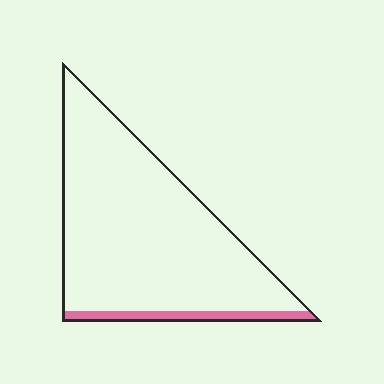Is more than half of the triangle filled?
No.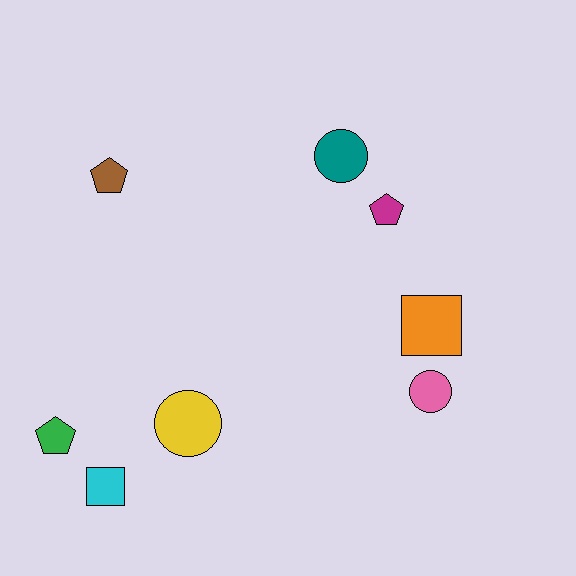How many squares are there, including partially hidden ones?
There are 2 squares.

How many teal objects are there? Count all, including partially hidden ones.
There is 1 teal object.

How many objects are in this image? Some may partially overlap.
There are 8 objects.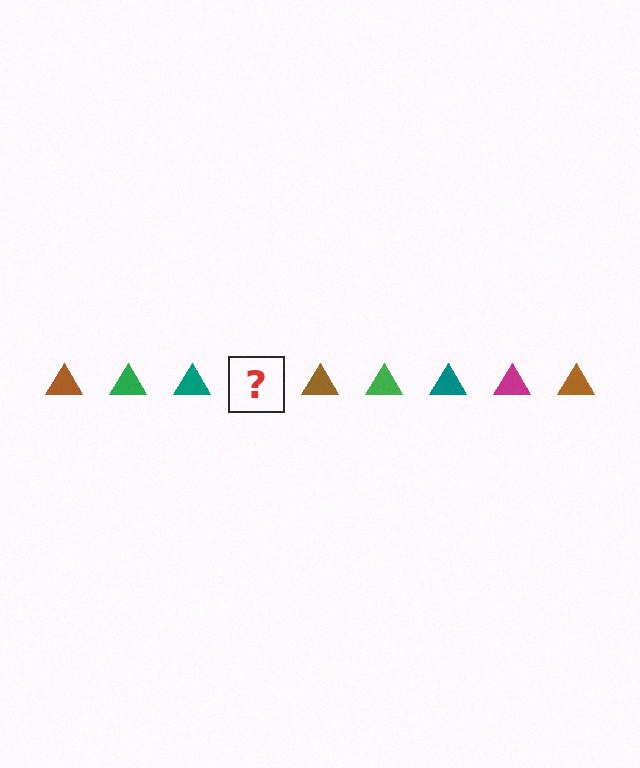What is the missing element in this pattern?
The missing element is a magenta triangle.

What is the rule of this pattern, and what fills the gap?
The rule is that the pattern cycles through brown, green, teal, magenta triangles. The gap should be filled with a magenta triangle.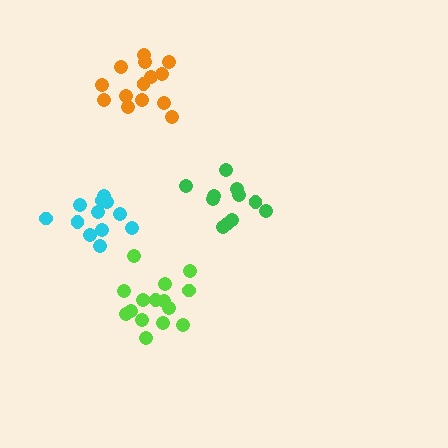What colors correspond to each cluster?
The clusters are colored: green, cyan, lime, orange.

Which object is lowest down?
The lime cluster is bottommost.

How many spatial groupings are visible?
There are 4 spatial groupings.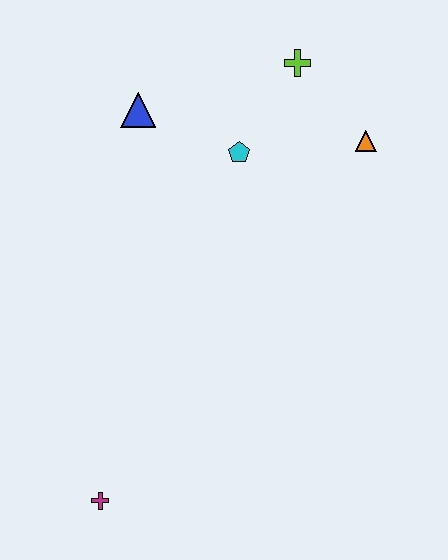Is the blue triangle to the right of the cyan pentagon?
No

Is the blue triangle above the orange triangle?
Yes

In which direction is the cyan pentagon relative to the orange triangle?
The cyan pentagon is to the left of the orange triangle.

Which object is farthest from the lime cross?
The magenta cross is farthest from the lime cross.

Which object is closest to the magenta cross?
The cyan pentagon is closest to the magenta cross.